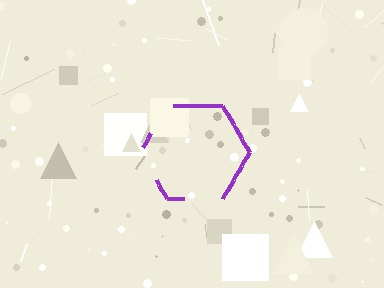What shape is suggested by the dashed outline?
The dashed outline suggests a hexagon.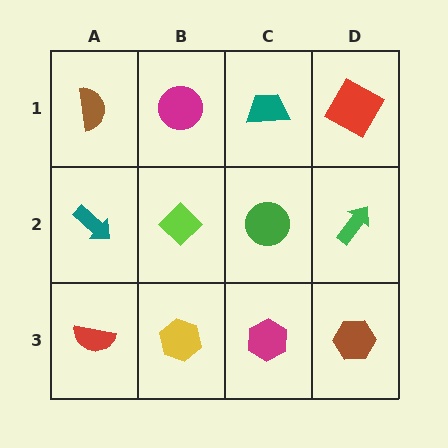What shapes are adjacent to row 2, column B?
A magenta circle (row 1, column B), a yellow hexagon (row 3, column B), a teal arrow (row 2, column A), a green circle (row 2, column C).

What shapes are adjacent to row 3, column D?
A green arrow (row 2, column D), a magenta hexagon (row 3, column C).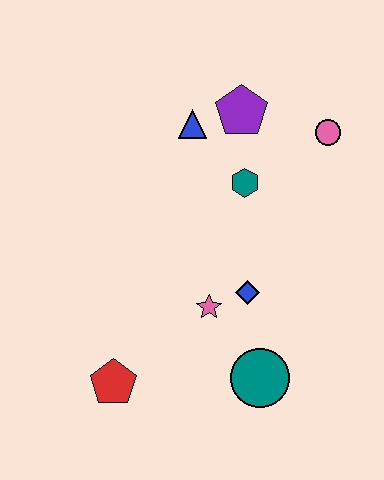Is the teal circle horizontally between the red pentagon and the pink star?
No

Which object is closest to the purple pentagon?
The blue triangle is closest to the purple pentagon.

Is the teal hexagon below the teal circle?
No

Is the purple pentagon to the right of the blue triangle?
Yes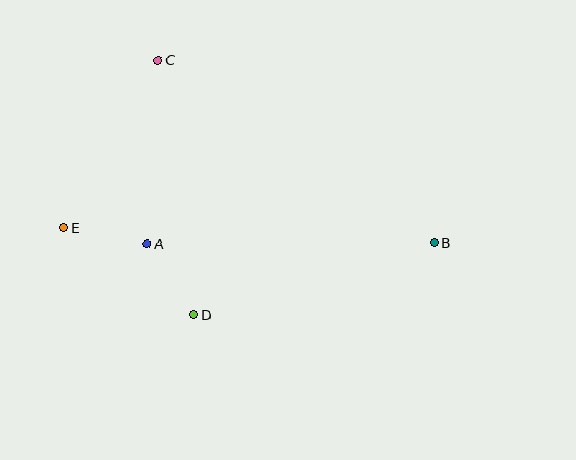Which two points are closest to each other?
Points A and D are closest to each other.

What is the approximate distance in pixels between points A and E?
The distance between A and E is approximately 85 pixels.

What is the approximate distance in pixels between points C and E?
The distance between C and E is approximately 192 pixels.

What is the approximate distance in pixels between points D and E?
The distance between D and E is approximately 156 pixels.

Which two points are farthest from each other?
Points B and E are farthest from each other.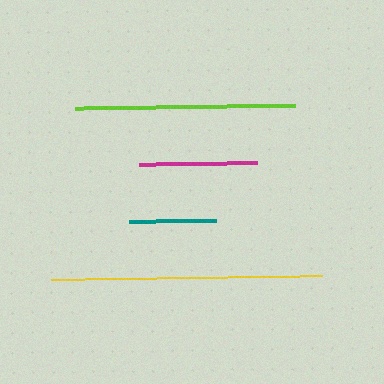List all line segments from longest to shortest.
From longest to shortest: yellow, lime, magenta, teal.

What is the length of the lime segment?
The lime segment is approximately 219 pixels long.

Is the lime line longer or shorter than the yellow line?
The yellow line is longer than the lime line.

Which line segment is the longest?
The yellow line is the longest at approximately 271 pixels.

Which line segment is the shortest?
The teal line is the shortest at approximately 87 pixels.